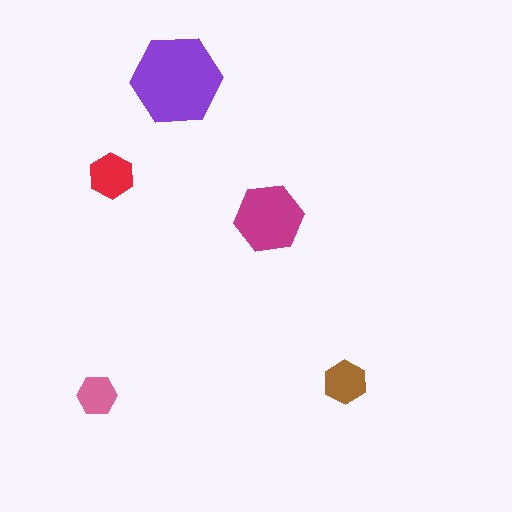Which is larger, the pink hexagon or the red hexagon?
The red one.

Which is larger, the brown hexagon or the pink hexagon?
The brown one.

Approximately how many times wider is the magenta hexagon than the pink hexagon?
About 1.5 times wider.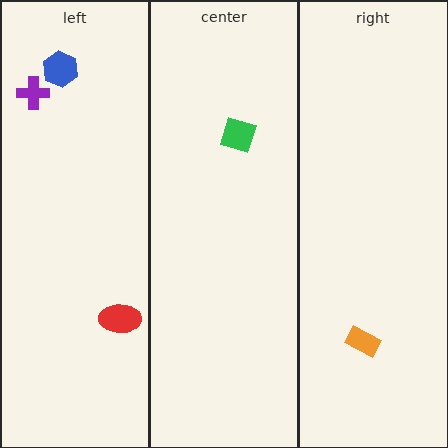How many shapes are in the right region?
1.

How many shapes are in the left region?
3.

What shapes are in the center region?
The green diamond.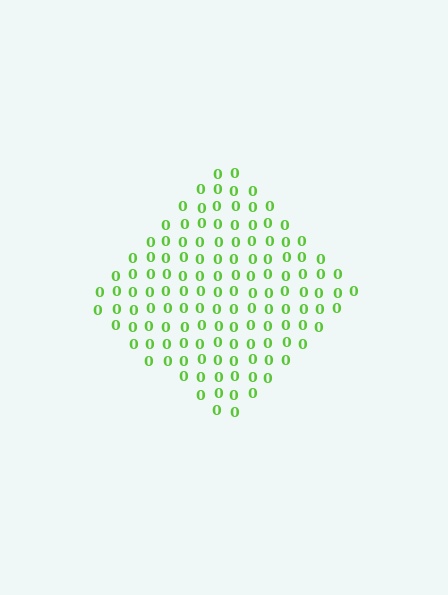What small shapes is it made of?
It is made of small digit 0's.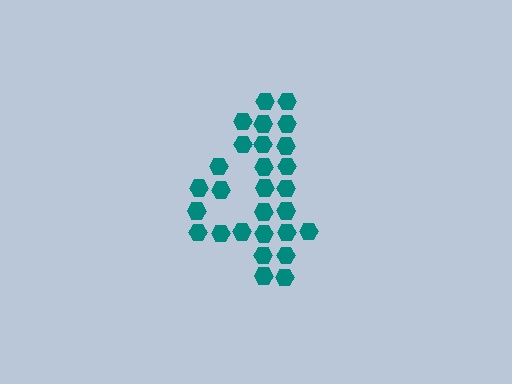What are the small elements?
The small elements are hexagons.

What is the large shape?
The large shape is the digit 4.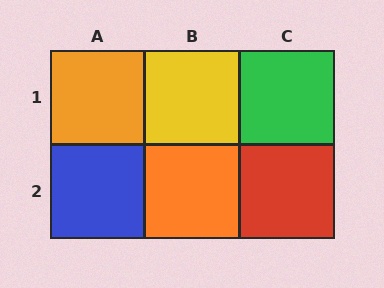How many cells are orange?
2 cells are orange.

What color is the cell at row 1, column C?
Green.